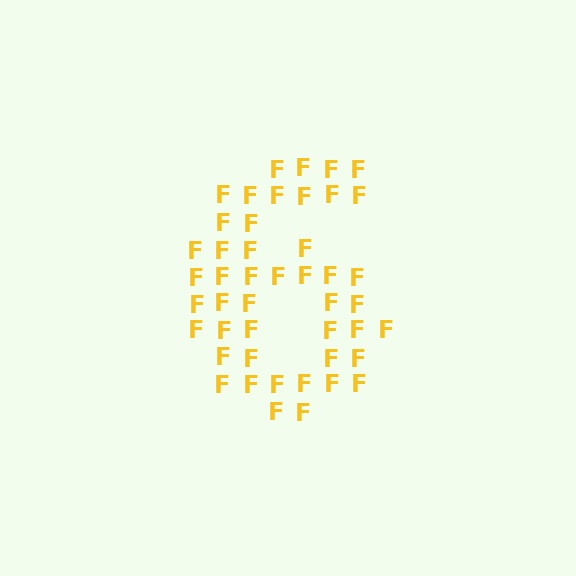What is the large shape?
The large shape is the digit 6.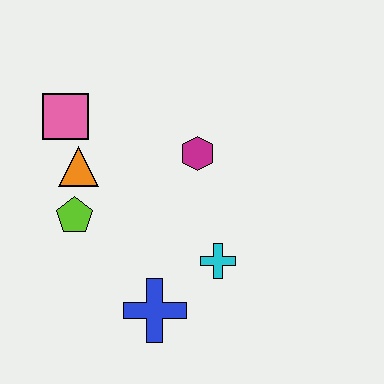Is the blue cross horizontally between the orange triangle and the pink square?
No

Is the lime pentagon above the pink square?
No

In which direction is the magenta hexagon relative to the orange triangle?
The magenta hexagon is to the right of the orange triangle.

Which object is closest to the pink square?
The orange triangle is closest to the pink square.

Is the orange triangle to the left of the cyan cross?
Yes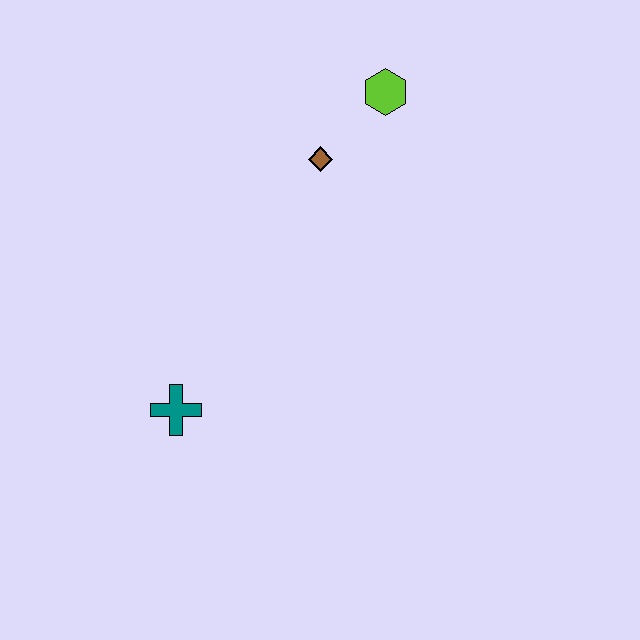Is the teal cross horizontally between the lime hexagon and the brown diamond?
No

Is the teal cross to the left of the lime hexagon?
Yes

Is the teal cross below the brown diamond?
Yes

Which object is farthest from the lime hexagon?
The teal cross is farthest from the lime hexagon.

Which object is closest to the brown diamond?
The lime hexagon is closest to the brown diamond.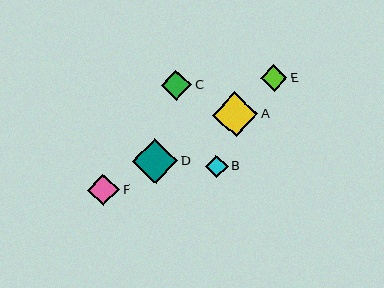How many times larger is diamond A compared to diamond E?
Diamond A is approximately 1.7 times the size of diamond E.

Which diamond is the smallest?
Diamond B is the smallest with a size of approximately 22 pixels.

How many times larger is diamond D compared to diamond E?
Diamond D is approximately 1.7 times the size of diamond E.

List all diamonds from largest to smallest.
From largest to smallest: D, A, F, C, E, B.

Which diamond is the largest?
Diamond D is the largest with a size of approximately 45 pixels.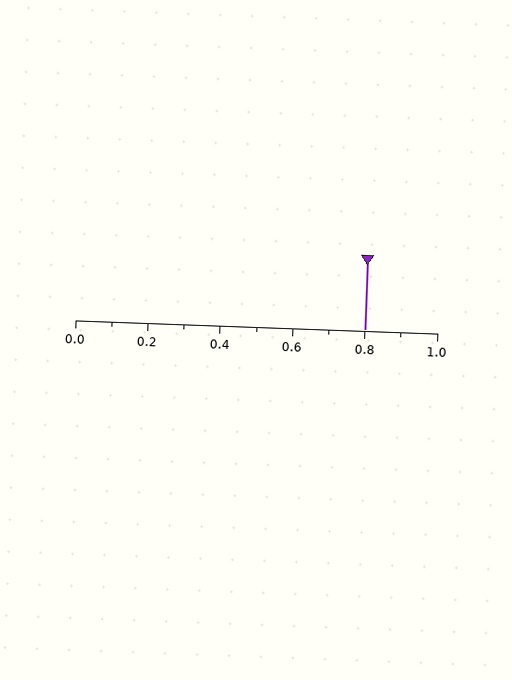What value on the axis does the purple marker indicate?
The marker indicates approximately 0.8.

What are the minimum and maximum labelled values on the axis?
The axis runs from 0.0 to 1.0.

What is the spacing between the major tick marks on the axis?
The major ticks are spaced 0.2 apart.